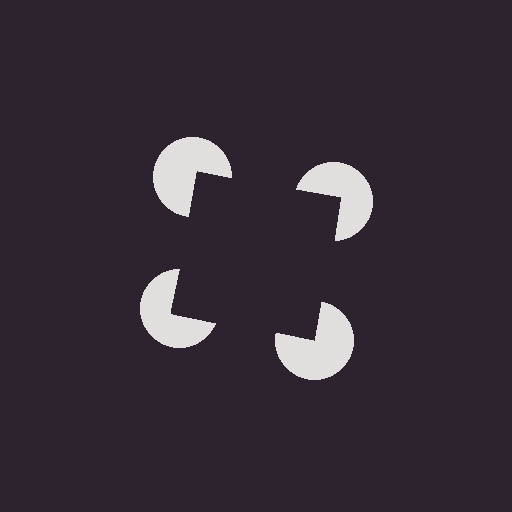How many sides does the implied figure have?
4 sides.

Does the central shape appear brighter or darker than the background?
It typically appears slightly darker than the background, even though no actual brightness change is drawn.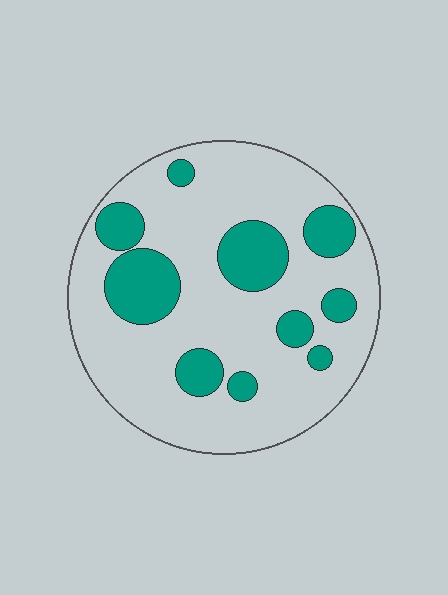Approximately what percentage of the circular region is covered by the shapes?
Approximately 25%.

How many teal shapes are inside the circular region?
10.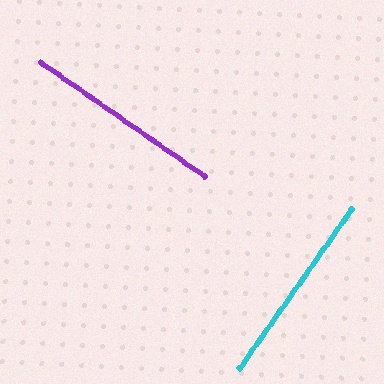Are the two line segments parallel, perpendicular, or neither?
Perpendicular — they meet at approximately 90°.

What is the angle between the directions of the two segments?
Approximately 90 degrees.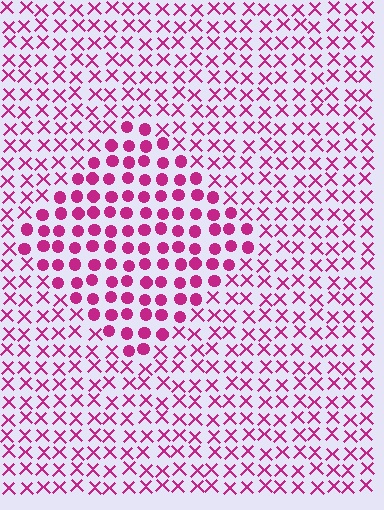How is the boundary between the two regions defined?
The boundary is defined by a change in element shape: circles inside vs. X marks outside. All elements share the same color and spacing.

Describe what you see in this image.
The image is filled with small magenta elements arranged in a uniform grid. A diamond-shaped region contains circles, while the surrounding area contains X marks. The boundary is defined purely by the change in element shape.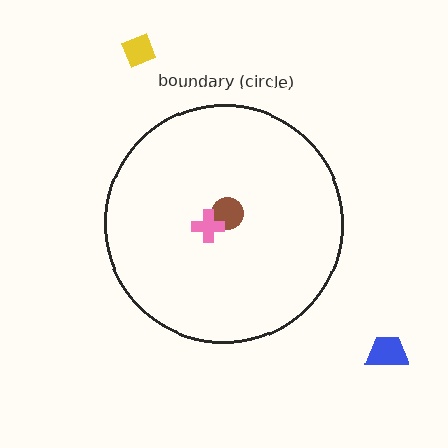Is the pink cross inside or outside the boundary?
Inside.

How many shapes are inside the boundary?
2 inside, 2 outside.